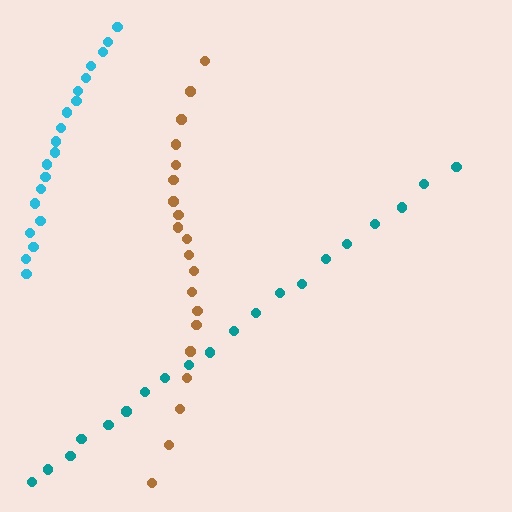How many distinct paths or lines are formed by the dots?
There are 3 distinct paths.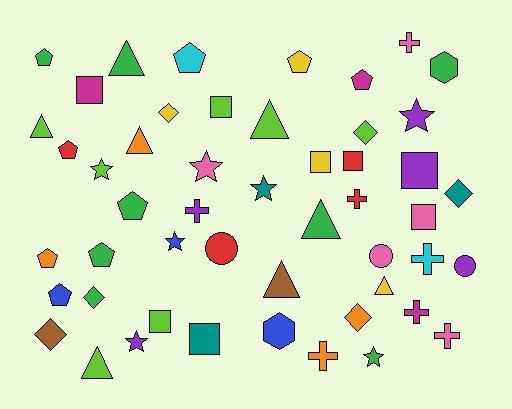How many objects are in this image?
There are 50 objects.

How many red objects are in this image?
There are 4 red objects.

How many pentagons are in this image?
There are 9 pentagons.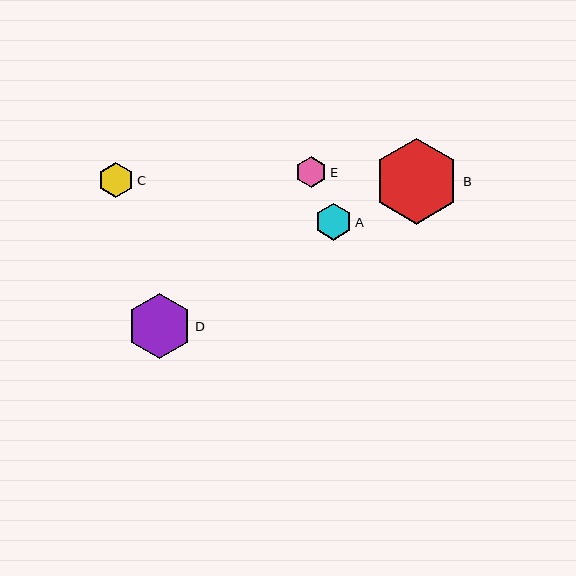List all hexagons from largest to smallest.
From largest to smallest: B, D, A, C, E.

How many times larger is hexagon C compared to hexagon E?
Hexagon C is approximately 1.1 times the size of hexagon E.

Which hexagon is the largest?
Hexagon B is the largest with a size of approximately 86 pixels.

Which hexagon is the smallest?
Hexagon E is the smallest with a size of approximately 31 pixels.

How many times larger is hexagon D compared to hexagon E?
Hexagon D is approximately 2.1 times the size of hexagon E.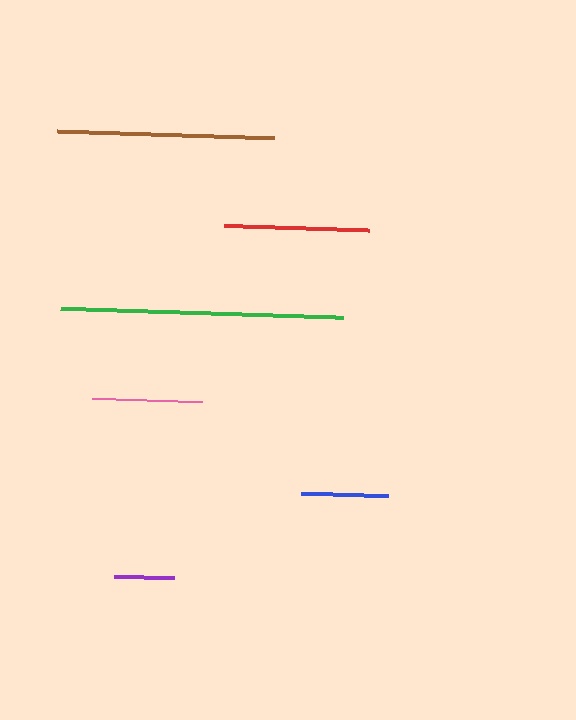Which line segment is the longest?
The green line is the longest at approximately 283 pixels.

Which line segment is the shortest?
The purple line is the shortest at approximately 60 pixels.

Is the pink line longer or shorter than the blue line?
The pink line is longer than the blue line.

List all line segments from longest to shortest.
From longest to shortest: green, brown, red, pink, blue, purple.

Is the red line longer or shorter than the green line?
The green line is longer than the red line.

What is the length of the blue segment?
The blue segment is approximately 87 pixels long.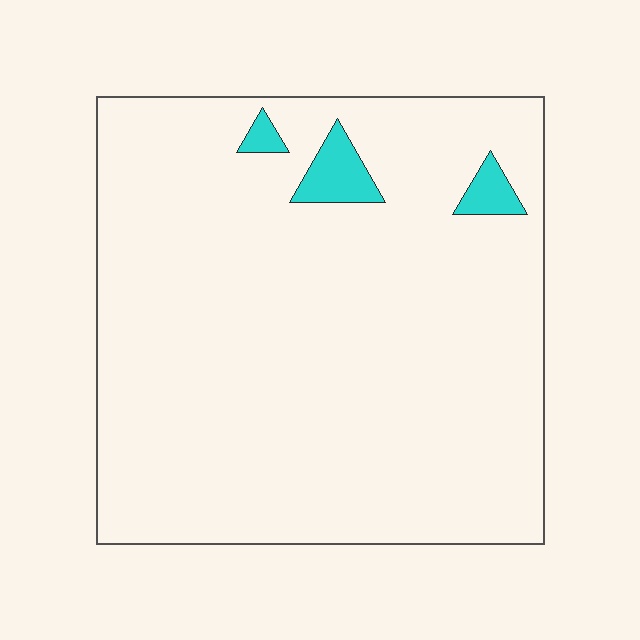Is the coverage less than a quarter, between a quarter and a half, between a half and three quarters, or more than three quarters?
Less than a quarter.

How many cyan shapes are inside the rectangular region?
3.